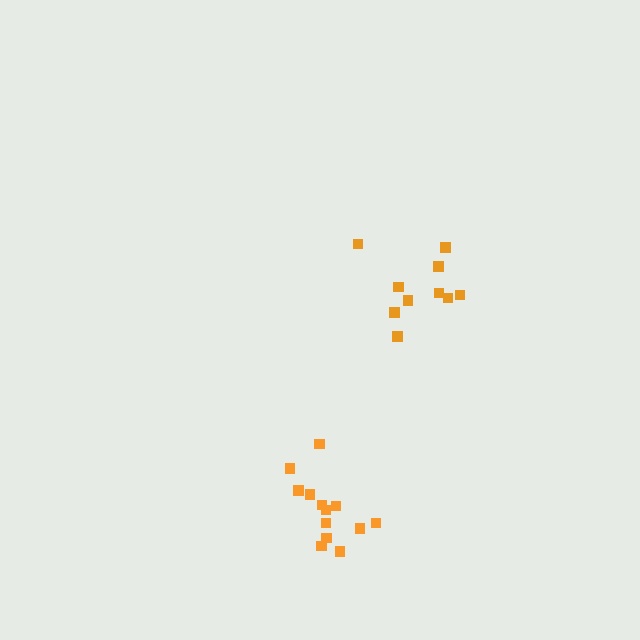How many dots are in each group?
Group 1: 13 dots, Group 2: 10 dots (23 total).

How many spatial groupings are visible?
There are 2 spatial groupings.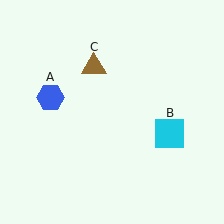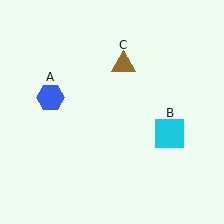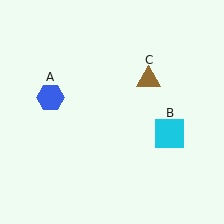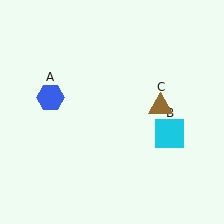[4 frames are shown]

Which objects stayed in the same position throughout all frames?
Blue hexagon (object A) and cyan square (object B) remained stationary.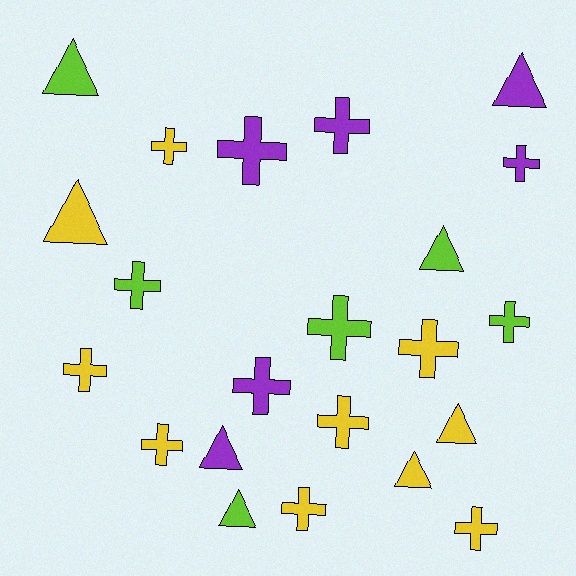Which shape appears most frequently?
Cross, with 14 objects.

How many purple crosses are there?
There are 4 purple crosses.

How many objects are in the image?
There are 22 objects.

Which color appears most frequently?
Yellow, with 10 objects.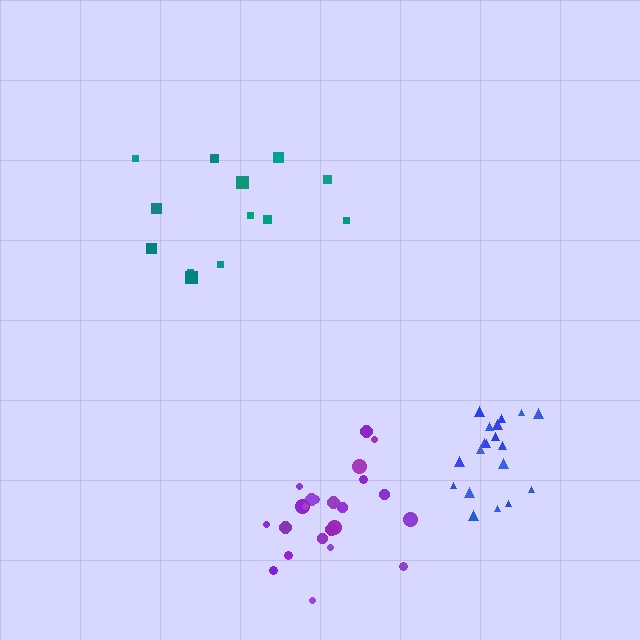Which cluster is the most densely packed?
Blue.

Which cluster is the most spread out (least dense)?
Teal.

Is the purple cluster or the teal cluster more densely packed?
Purple.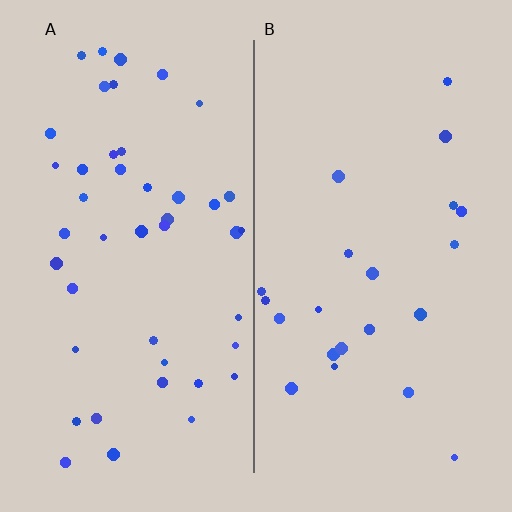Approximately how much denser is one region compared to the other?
Approximately 2.0× — region A over region B.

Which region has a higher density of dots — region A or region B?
A (the left).